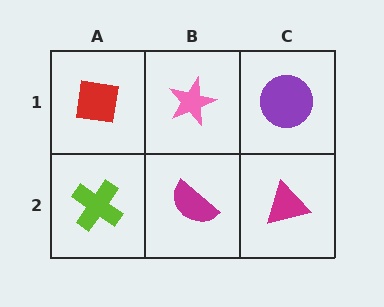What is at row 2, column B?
A magenta semicircle.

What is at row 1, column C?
A purple circle.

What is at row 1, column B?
A pink star.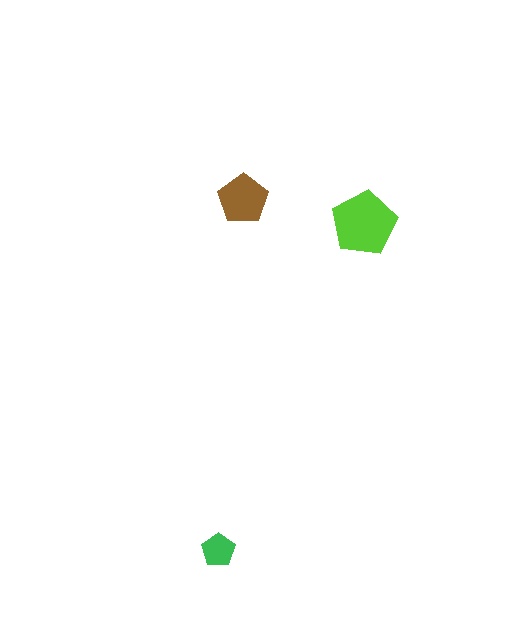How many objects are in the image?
There are 3 objects in the image.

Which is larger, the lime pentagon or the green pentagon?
The lime one.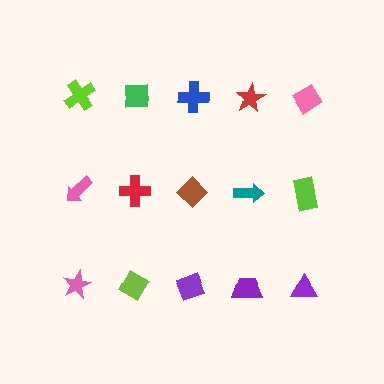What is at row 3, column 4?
A purple trapezoid.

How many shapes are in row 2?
5 shapes.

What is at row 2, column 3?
A brown diamond.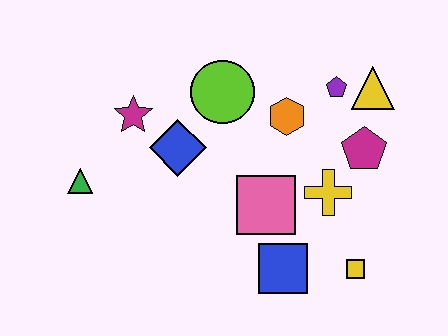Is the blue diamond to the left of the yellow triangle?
Yes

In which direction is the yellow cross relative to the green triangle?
The yellow cross is to the right of the green triangle.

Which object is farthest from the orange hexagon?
The green triangle is farthest from the orange hexagon.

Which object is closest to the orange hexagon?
The purple pentagon is closest to the orange hexagon.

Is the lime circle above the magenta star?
Yes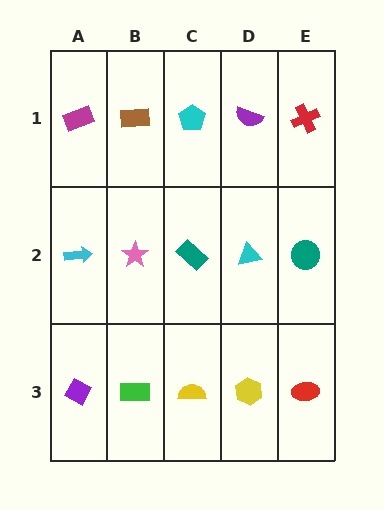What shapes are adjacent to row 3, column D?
A cyan triangle (row 2, column D), a yellow semicircle (row 3, column C), a red ellipse (row 3, column E).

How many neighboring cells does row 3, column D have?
3.